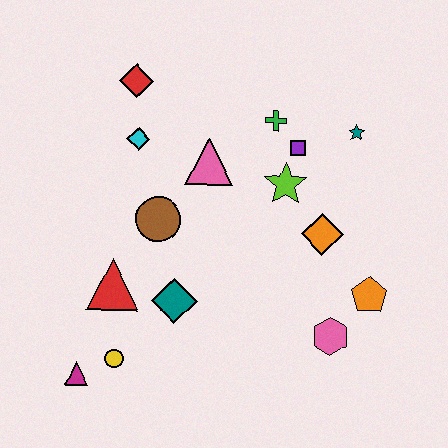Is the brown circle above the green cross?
No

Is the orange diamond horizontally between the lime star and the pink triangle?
No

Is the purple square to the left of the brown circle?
No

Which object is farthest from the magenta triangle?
The teal star is farthest from the magenta triangle.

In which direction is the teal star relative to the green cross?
The teal star is to the right of the green cross.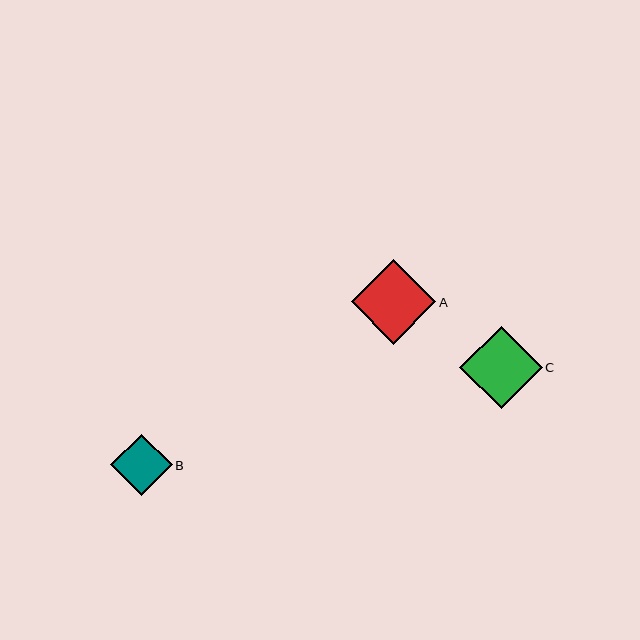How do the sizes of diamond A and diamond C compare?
Diamond A and diamond C are approximately the same size.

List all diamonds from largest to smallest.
From largest to smallest: A, C, B.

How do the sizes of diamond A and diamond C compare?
Diamond A and diamond C are approximately the same size.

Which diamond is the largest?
Diamond A is the largest with a size of approximately 84 pixels.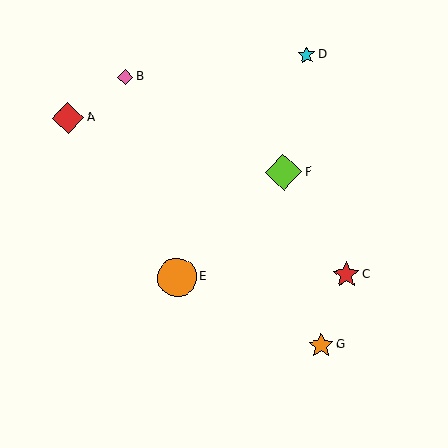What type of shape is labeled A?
Shape A is a red diamond.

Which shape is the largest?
The orange circle (labeled E) is the largest.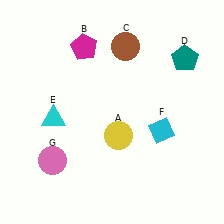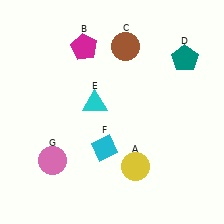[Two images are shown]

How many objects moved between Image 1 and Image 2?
3 objects moved between the two images.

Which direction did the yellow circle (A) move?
The yellow circle (A) moved down.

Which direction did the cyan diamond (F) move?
The cyan diamond (F) moved left.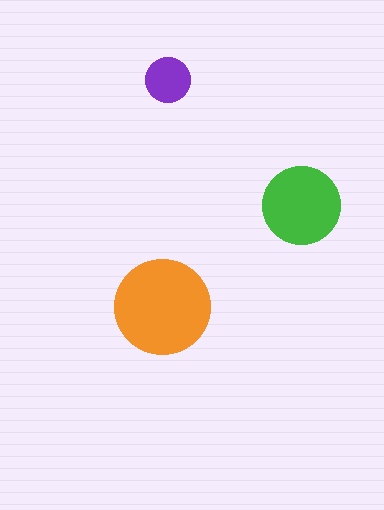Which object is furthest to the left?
The orange circle is leftmost.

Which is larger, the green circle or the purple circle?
The green one.